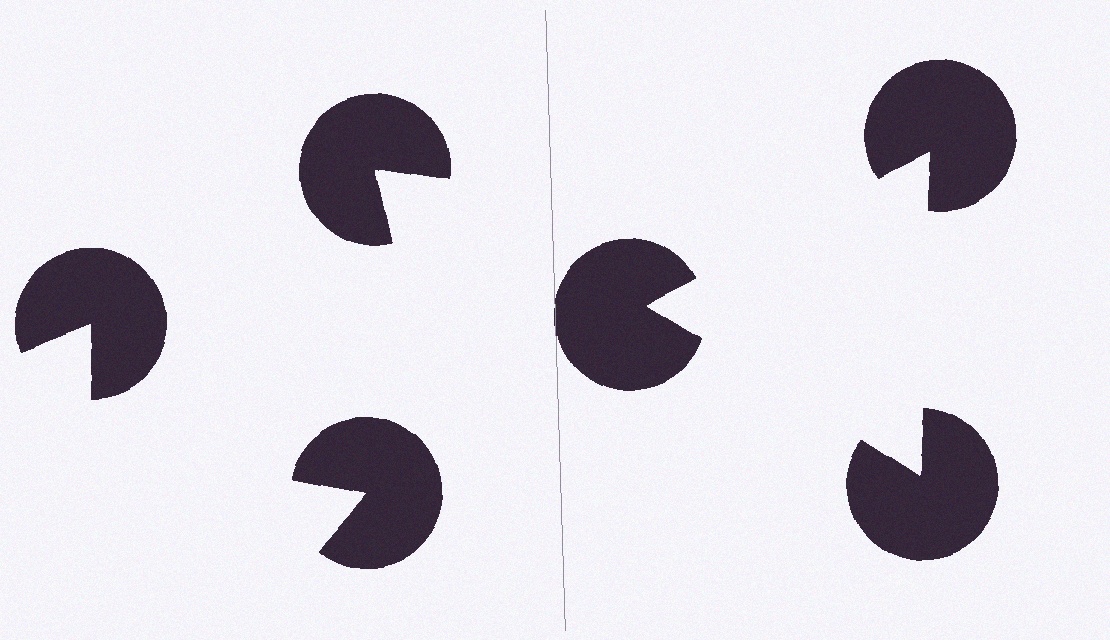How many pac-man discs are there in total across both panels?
6 — 3 on each side.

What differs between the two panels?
The pac-man discs are positioned identically on both sides; only the wedge orientations differ. On the right they align to a triangle; on the left they are misaligned.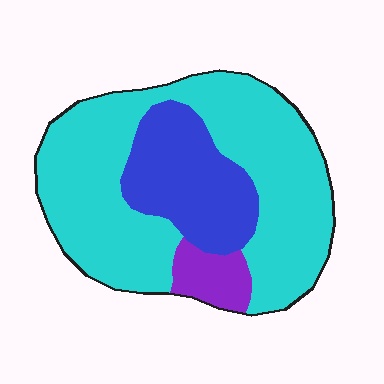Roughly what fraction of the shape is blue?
Blue covers 24% of the shape.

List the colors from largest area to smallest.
From largest to smallest: cyan, blue, purple.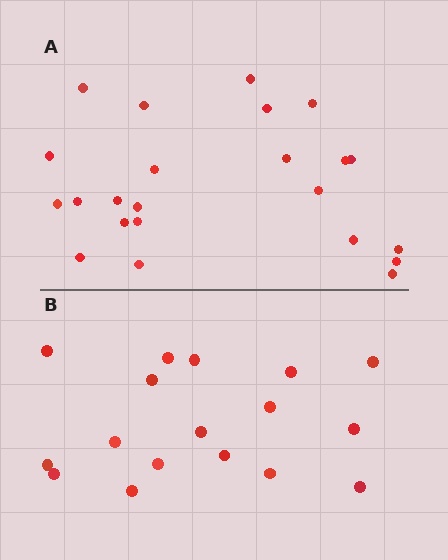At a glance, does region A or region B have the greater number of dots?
Region A (the top region) has more dots.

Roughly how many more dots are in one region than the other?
Region A has about 6 more dots than region B.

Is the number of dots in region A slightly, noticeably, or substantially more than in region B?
Region A has noticeably more, but not dramatically so. The ratio is roughly 1.4 to 1.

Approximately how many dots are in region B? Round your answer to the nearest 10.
About 20 dots. (The exact count is 17, which rounds to 20.)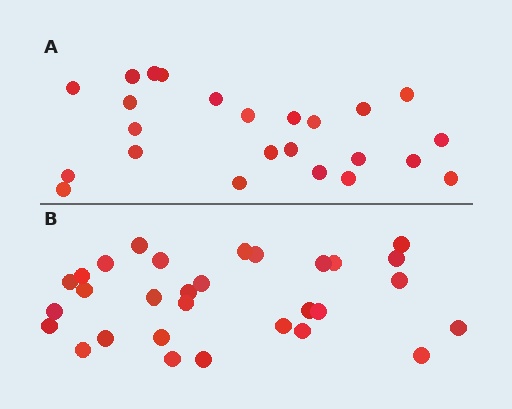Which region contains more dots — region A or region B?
Region B (the bottom region) has more dots.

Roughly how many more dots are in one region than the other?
Region B has about 6 more dots than region A.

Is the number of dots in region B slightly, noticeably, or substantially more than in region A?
Region B has noticeably more, but not dramatically so. The ratio is roughly 1.2 to 1.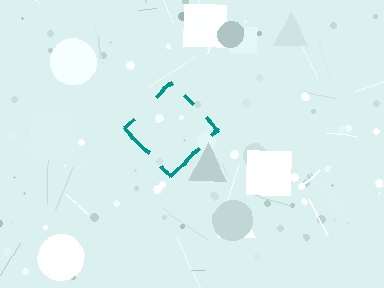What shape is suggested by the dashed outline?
The dashed outline suggests a diamond.